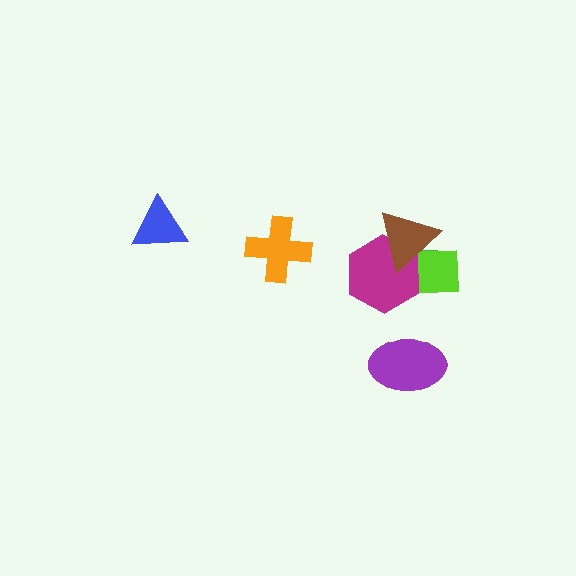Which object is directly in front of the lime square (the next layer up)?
The magenta hexagon is directly in front of the lime square.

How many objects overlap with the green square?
3 objects overlap with the green square.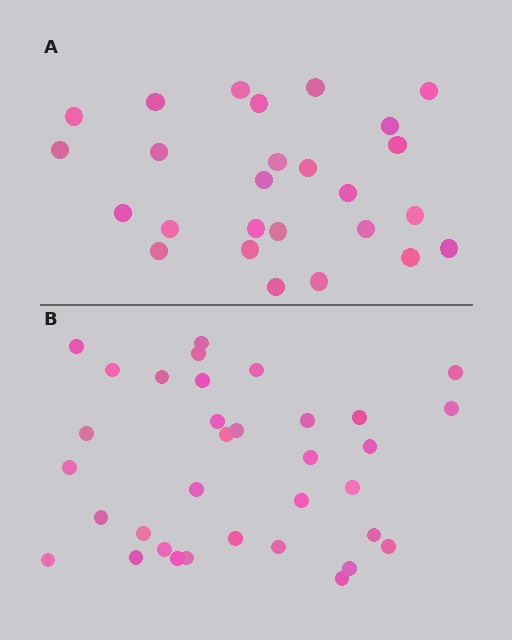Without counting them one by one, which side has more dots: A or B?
Region B (the bottom region) has more dots.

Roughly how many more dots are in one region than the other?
Region B has roughly 8 or so more dots than region A.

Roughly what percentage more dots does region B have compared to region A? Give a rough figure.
About 30% more.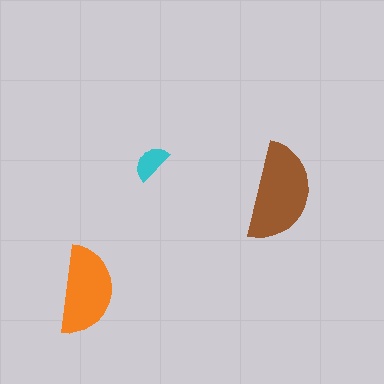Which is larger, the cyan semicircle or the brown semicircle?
The brown one.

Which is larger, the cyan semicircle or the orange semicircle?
The orange one.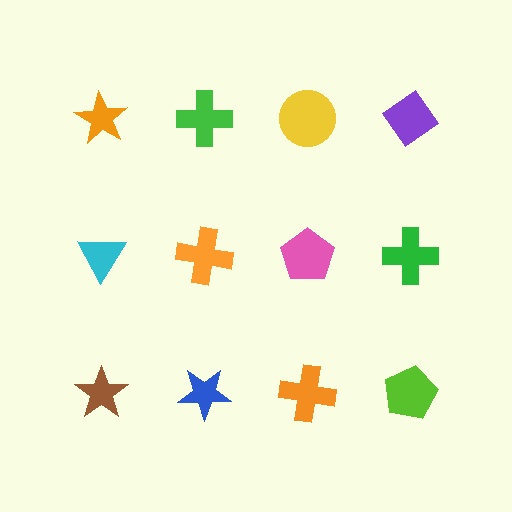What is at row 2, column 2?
An orange cross.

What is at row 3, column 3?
An orange cross.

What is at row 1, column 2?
A green cross.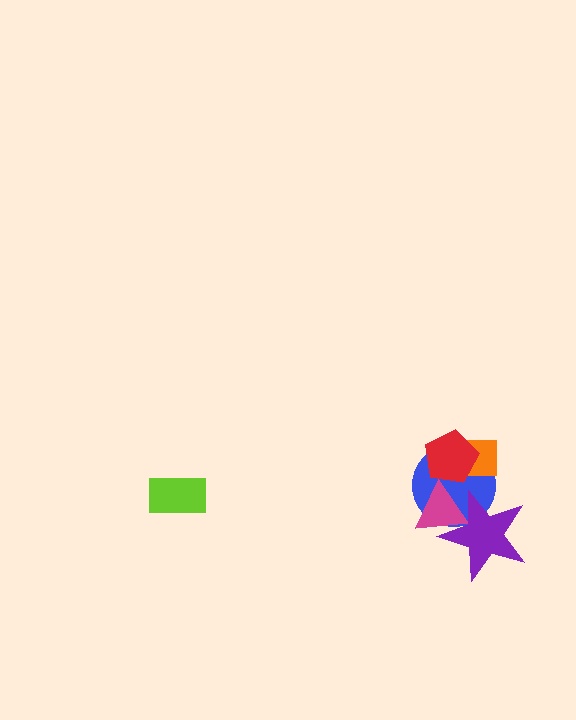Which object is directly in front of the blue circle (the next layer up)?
The orange rectangle is directly in front of the blue circle.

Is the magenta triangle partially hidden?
Yes, it is partially covered by another shape.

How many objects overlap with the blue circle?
4 objects overlap with the blue circle.